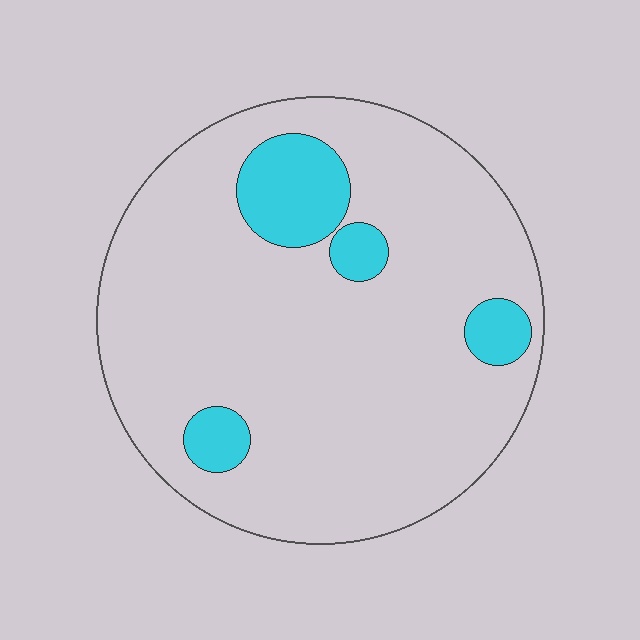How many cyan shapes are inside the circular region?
4.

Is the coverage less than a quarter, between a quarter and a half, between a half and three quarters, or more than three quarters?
Less than a quarter.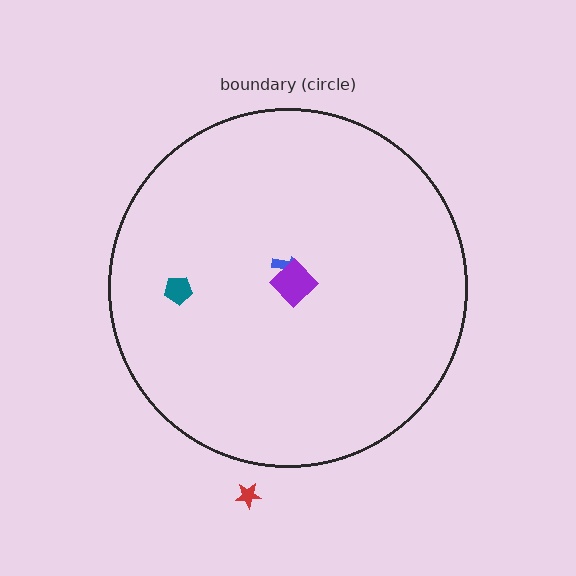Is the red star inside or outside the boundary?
Outside.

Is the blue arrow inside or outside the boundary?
Inside.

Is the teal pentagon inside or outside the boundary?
Inside.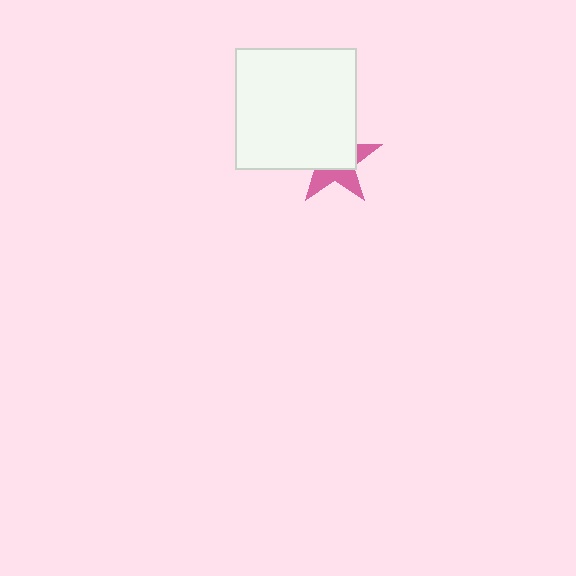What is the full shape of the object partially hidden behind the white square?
The partially hidden object is a pink star.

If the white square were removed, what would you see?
You would see the complete pink star.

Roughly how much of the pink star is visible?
A small part of it is visible (roughly 40%).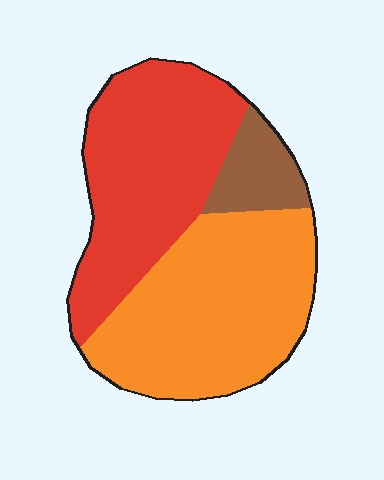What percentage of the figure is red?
Red takes up about two fifths (2/5) of the figure.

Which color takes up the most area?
Orange, at roughly 45%.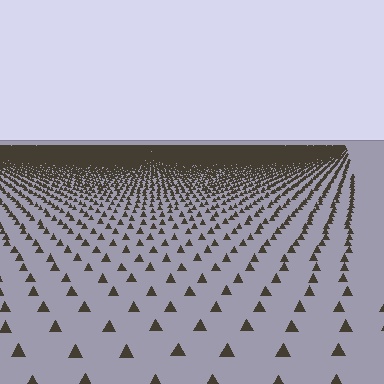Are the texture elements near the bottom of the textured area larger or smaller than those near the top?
Larger. Near the bottom, elements are closer to the viewer and appear at a bigger on-screen size.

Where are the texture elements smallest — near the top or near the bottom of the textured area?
Near the top.